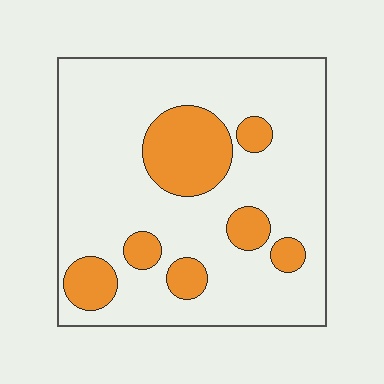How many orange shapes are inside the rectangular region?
7.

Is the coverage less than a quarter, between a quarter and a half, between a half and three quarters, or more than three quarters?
Less than a quarter.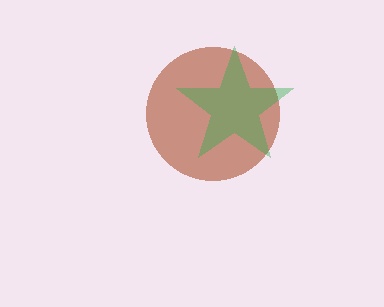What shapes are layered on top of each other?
The layered shapes are: a brown circle, a green star.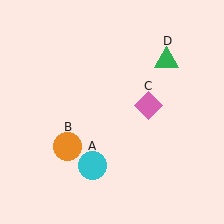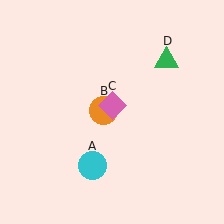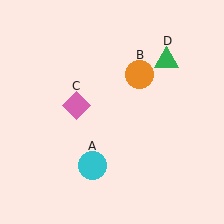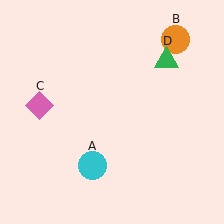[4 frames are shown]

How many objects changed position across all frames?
2 objects changed position: orange circle (object B), pink diamond (object C).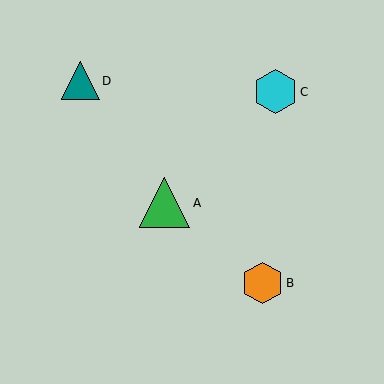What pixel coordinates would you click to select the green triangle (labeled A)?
Click at (165, 203) to select the green triangle A.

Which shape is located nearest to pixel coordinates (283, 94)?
The cyan hexagon (labeled C) at (275, 92) is nearest to that location.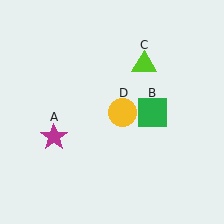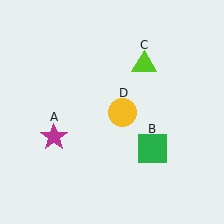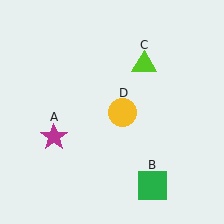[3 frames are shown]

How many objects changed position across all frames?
1 object changed position: green square (object B).